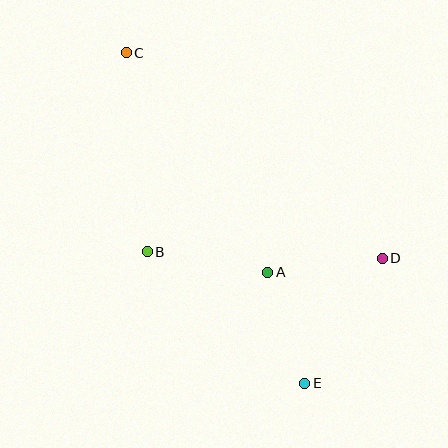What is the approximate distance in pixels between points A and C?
The distance between A and C is approximately 261 pixels.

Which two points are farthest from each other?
Points C and E are farthest from each other.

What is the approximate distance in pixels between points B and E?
The distance between B and E is approximately 205 pixels.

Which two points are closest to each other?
Points A and D are closest to each other.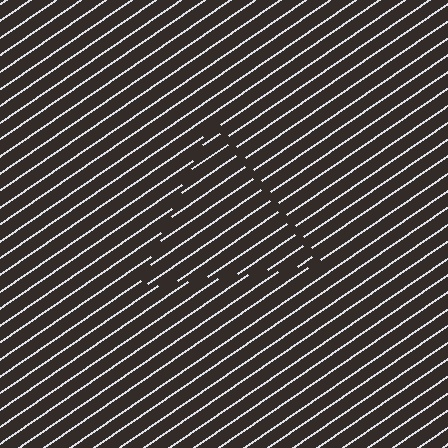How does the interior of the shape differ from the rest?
The interior of the shape contains the same grating, shifted by half a period — the contour is defined by the phase discontinuity where line-ends from the inner and outer gratings abut.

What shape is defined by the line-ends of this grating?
An illusory triangle. The interior of the shape contains the same grating, shifted by half a period — the contour is defined by the phase discontinuity where line-ends from the inner and outer gratings abut.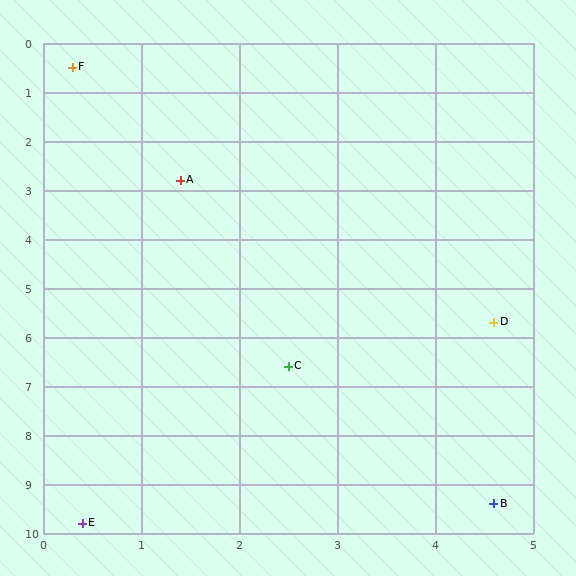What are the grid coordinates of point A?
Point A is at approximately (1.4, 2.8).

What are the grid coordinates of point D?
Point D is at approximately (4.6, 5.7).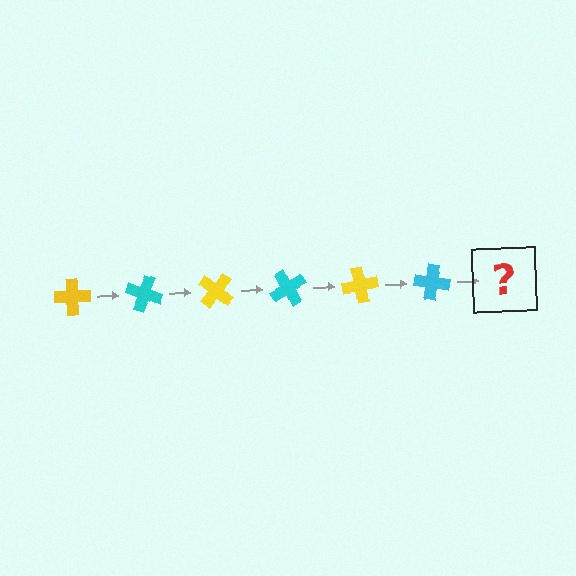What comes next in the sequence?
The next element should be a yellow cross, rotated 120 degrees from the start.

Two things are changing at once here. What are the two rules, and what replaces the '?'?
The two rules are that it rotates 20 degrees each step and the color cycles through yellow and cyan. The '?' should be a yellow cross, rotated 120 degrees from the start.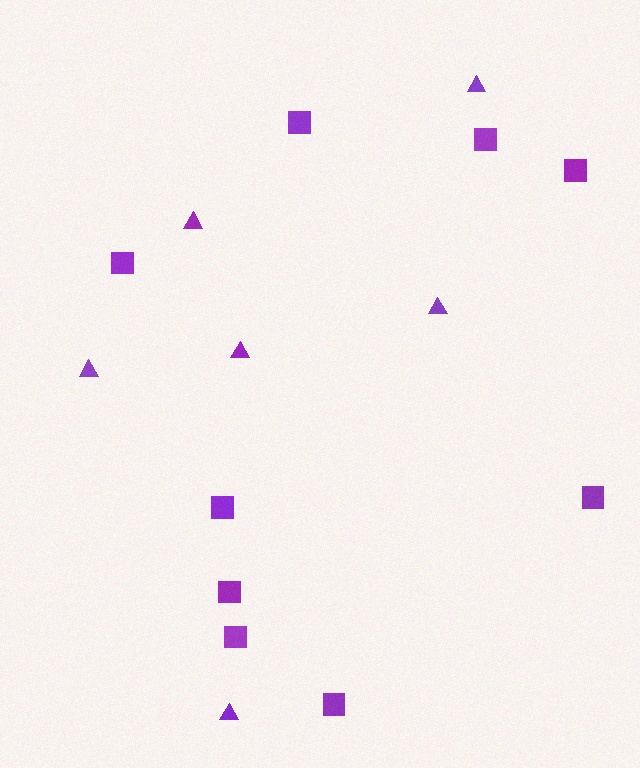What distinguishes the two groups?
There are 2 groups: one group of squares (9) and one group of triangles (6).